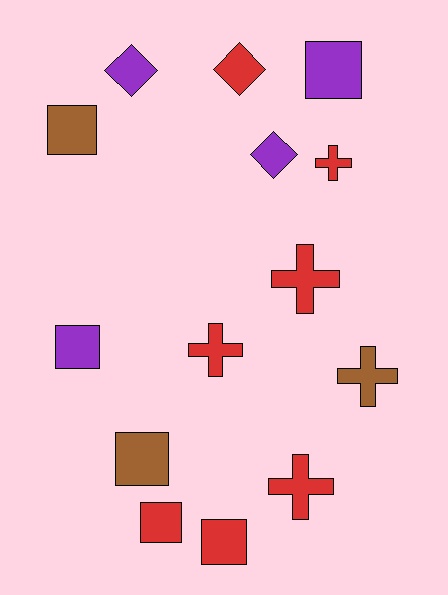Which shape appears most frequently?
Square, with 6 objects.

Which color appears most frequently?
Red, with 7 objects.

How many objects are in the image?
There are 14 objects.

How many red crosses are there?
There are 4 red crosses.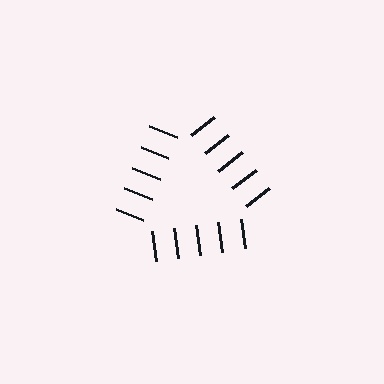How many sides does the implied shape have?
3 sides — the line-ends trace a triangle.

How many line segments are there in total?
15 — 5 along each of the 3 edges.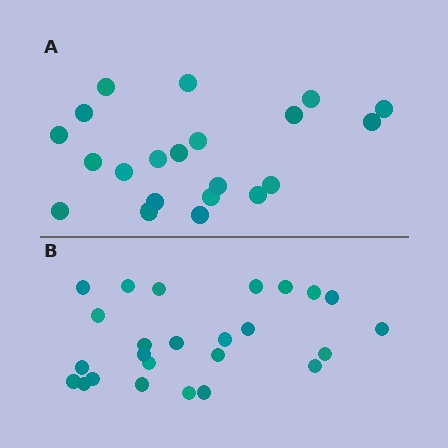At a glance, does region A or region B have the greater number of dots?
Region B (the bottom region) has more dots.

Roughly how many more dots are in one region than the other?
Region B has about 4 more dots than region A.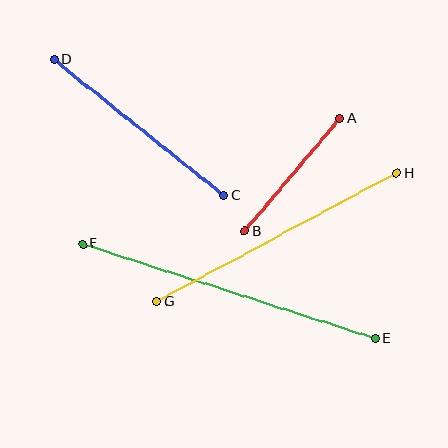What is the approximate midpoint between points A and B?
The midpoint is at approximately (293, 175) pixels.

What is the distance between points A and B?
The distance is approximately 148 pixels.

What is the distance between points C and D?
The distance is approximately 217 pixels.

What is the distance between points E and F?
The distance is approximately 307 pixels.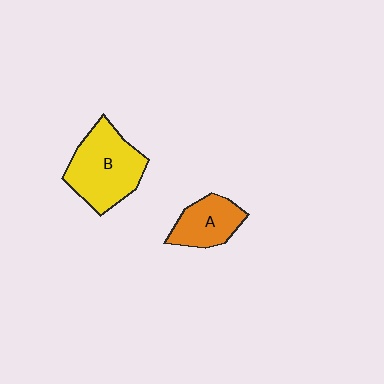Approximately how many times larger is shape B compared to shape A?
Approximately 1.6 times.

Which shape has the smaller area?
Shape A (orange).